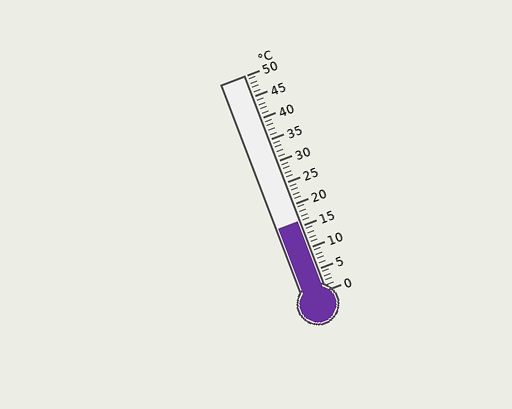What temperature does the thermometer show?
The thermometer shows approximately 16°C.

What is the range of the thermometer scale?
The thermometer scale ranges from 0°C to 50°C.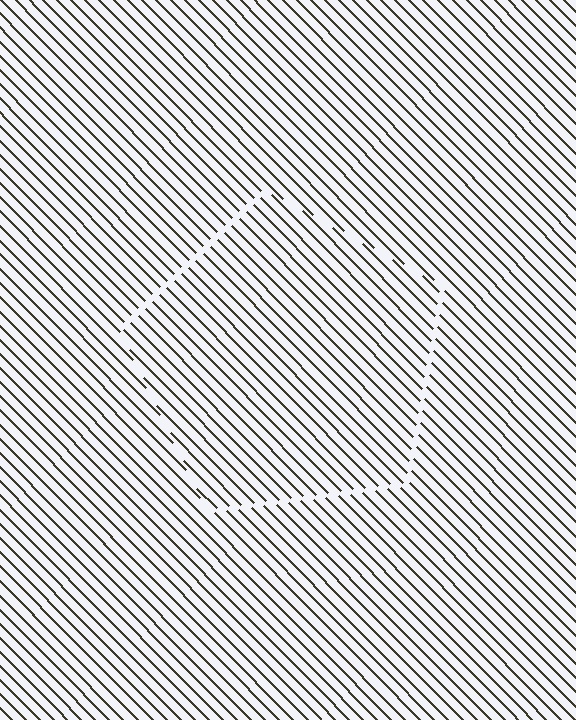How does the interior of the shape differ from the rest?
The interior of the shape contains the same grating, shifted by half a period — the contour is defined by the phase discontinuity where line-ends from the inner and outer gratings abut.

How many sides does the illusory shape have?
5 sides — the line-ends trace a pentagon.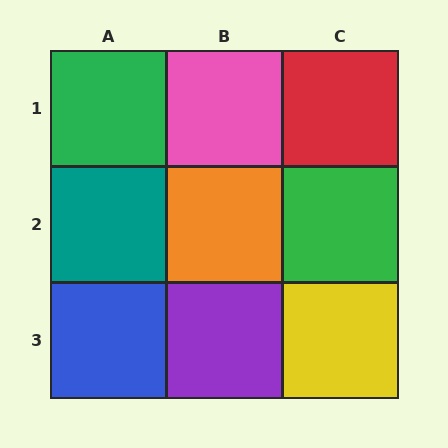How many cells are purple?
1 cell is purple.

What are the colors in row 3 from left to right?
Blue, purple, yellow.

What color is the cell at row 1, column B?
Pink.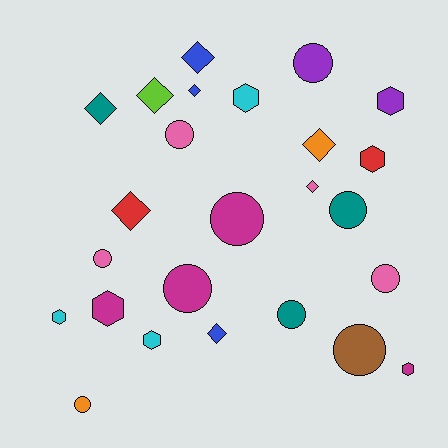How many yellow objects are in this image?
There are no yellow objects.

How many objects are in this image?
There are 25 objects.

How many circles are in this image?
There are 10 circles.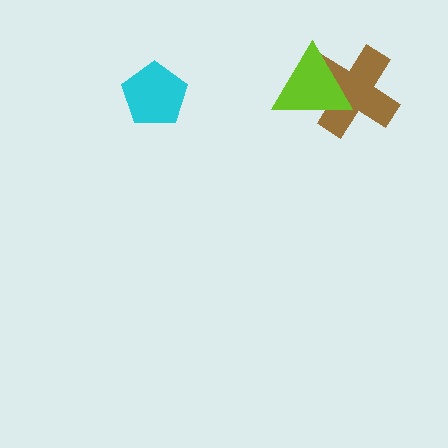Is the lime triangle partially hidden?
No, no other shape covers it.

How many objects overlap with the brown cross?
1 object overlaps with the brown cross.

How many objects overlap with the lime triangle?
1 object overlaps with the lime triangle.